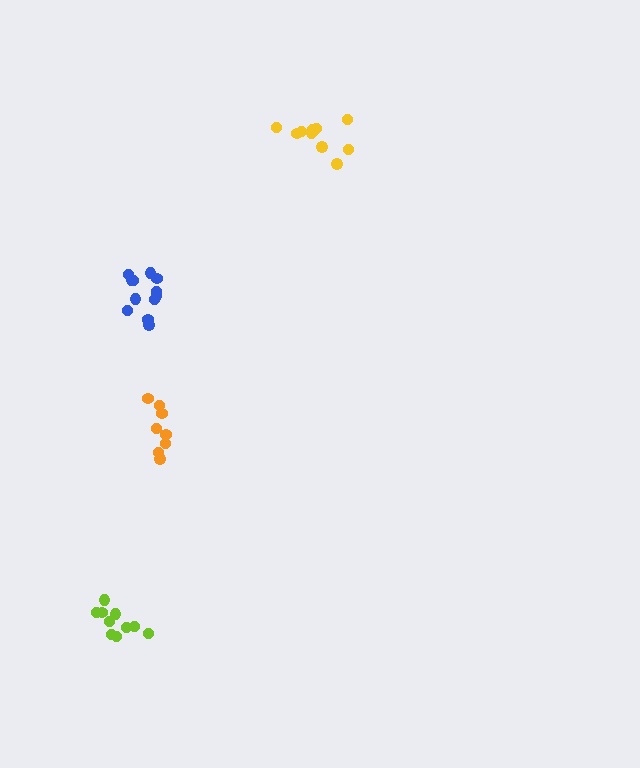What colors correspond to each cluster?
The clusters are colored: blue, lime, orange, yellow.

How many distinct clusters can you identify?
There are 4 distinct clusters.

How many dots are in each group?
Group 1: 12 dots, Group 2: 10 dots, Group 3: 8 dots, Group 4: 11 dots (41 total).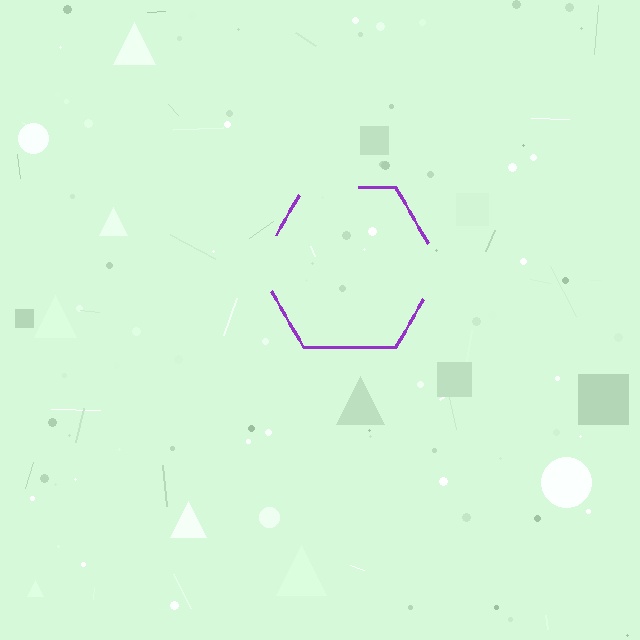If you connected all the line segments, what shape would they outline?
They would outline a hexagon.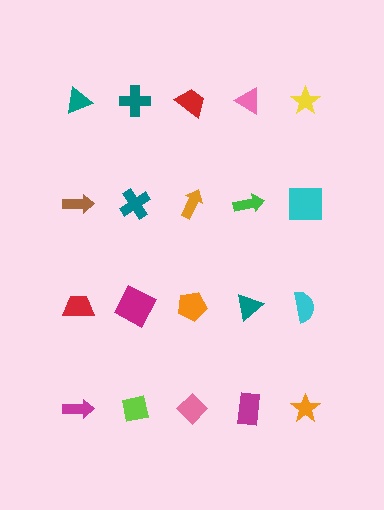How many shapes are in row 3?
5 shapes.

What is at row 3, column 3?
An orange pentagon.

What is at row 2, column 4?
A green arrow.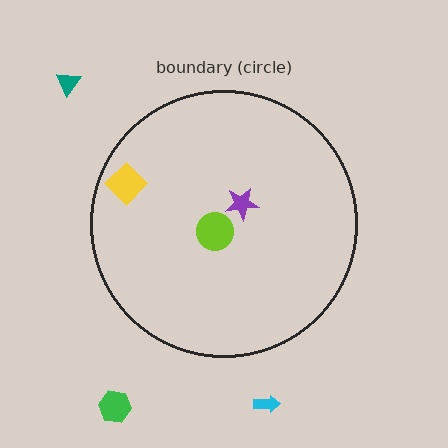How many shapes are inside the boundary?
3 inside, 3 outside.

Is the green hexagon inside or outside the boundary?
Outside.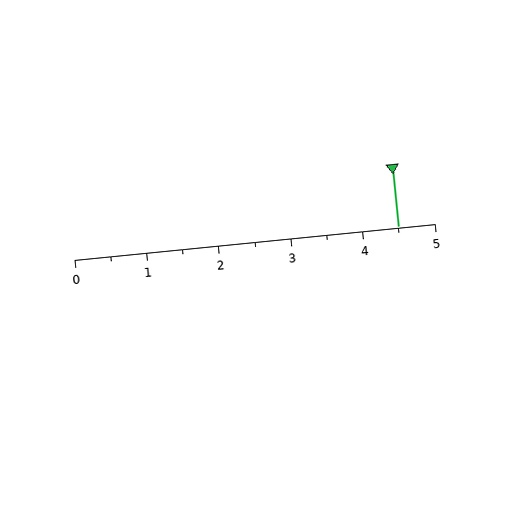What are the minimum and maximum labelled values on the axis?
The axis runs from 0 to 5.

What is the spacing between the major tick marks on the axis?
The major ticks are spaced 1 apart.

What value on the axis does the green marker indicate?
The marker indicates approximately 4.5.